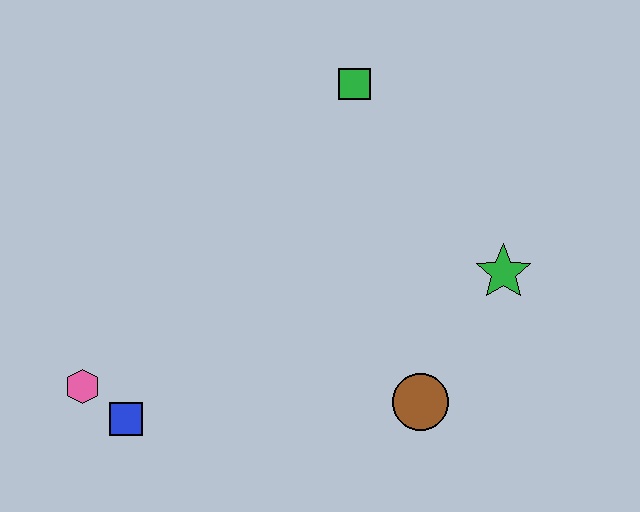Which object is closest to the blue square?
The pink hexagon is closest to the blue square.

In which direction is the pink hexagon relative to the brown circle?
The pink hexagon is to the left of the brown circle.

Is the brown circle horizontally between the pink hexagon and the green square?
No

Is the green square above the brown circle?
Yes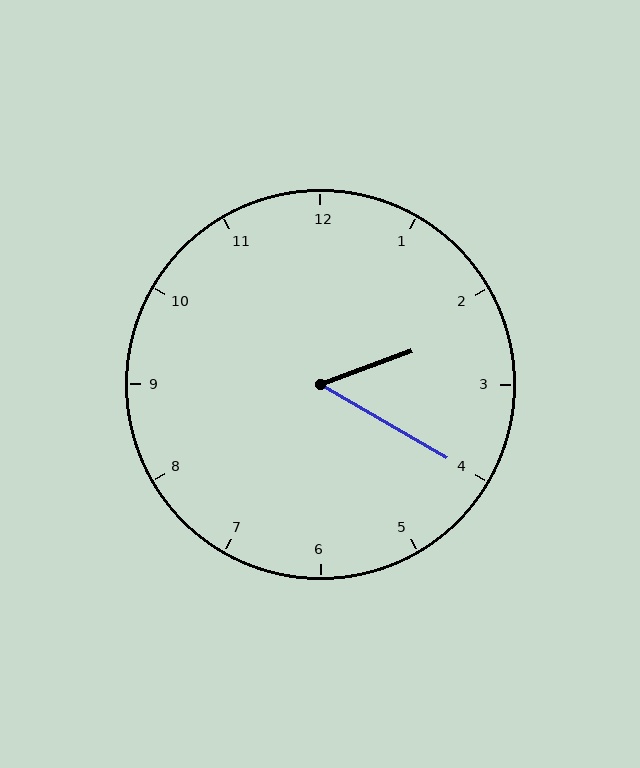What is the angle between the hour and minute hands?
Approximately 50 degrees.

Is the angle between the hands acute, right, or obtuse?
It is acute.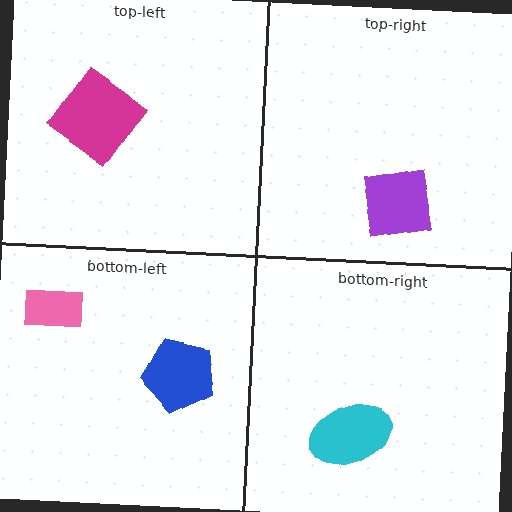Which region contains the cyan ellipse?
The bottom-right region.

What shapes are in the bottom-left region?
The blue pentagon, the pink rectangle.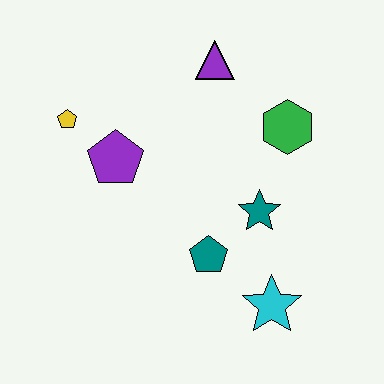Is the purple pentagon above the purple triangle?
No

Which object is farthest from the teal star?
The yellow pentagon is farthest from the teal star.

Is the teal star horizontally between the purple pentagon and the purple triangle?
No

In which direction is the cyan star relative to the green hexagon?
The cyan star is below the green hexagon.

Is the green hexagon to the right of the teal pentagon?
Yes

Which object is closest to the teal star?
The teal pentagon is closest to the teal star.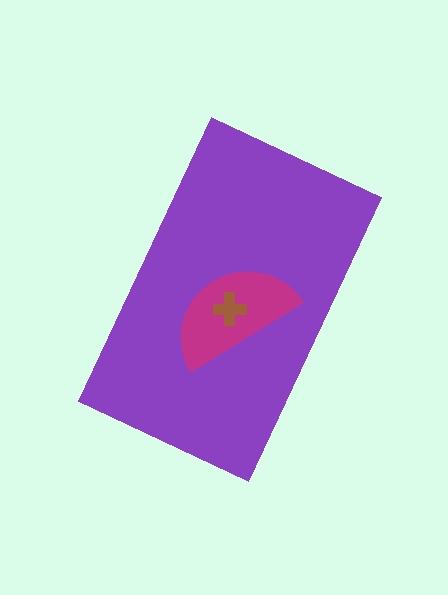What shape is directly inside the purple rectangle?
The magenta semicircle.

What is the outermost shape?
The purple rectangle.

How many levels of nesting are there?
3.